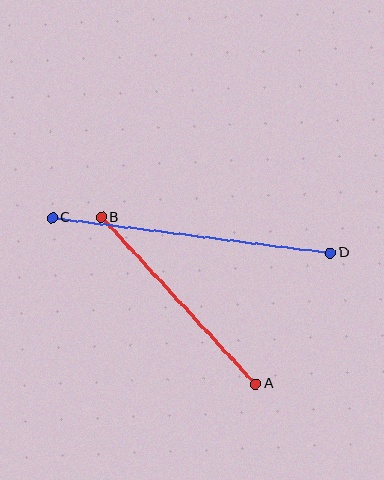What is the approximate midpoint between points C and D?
The midpoint is at approximately (191, 235) pixels.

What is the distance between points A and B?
The distance is approximately 227 pixels.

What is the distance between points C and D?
The distance is approximately 281 pixels.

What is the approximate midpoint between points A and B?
The midpoint is at approximately (178, 300) pixels.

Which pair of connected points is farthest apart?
Points C and D are farthest apart.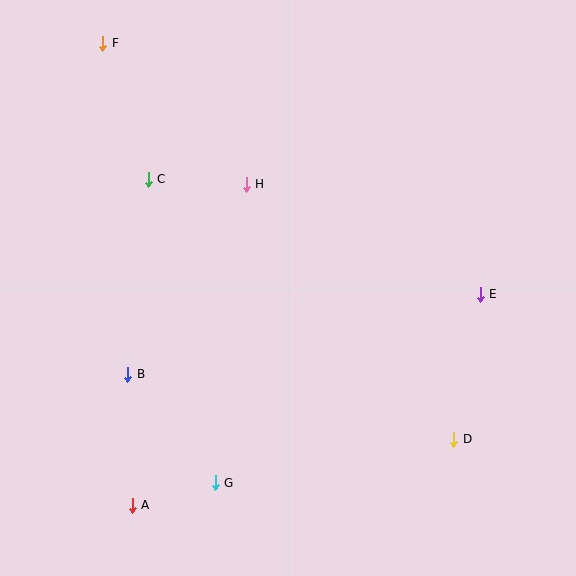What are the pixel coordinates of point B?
Point B is at (128, 374).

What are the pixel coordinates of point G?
Point G is at (215, 483).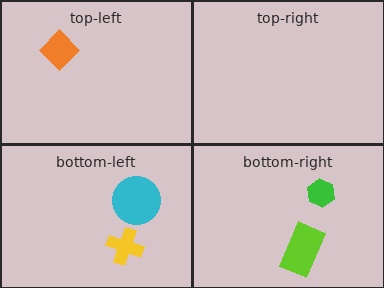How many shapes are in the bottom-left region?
2.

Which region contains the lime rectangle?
The bottom-right region.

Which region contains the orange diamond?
The top-left region.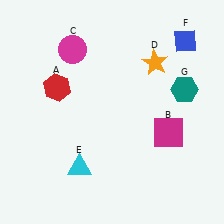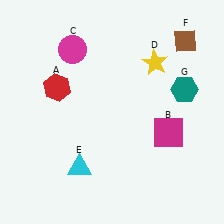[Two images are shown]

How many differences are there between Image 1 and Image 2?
There are 2 differences between the two images.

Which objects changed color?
D changed from orange to yellow. F changed from blue to brown.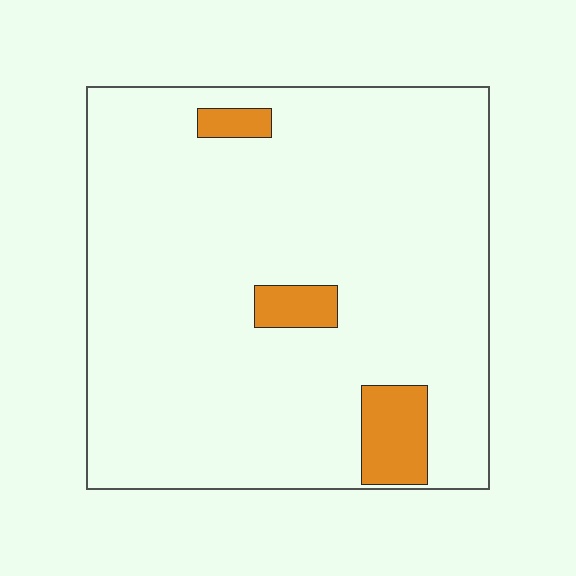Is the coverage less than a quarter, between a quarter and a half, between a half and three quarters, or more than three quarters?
Less than a quarter.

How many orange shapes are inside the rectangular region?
3.